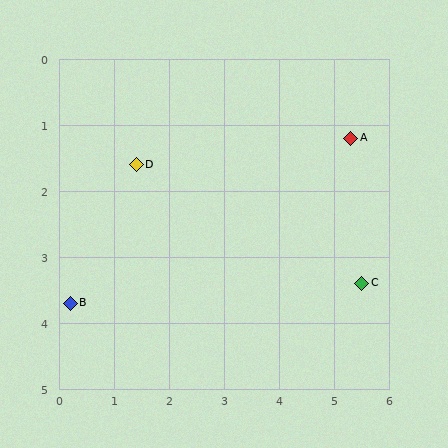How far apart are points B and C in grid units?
Points B and C are about 5.3 grid units apart.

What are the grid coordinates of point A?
Point A is at approximately (5.3, 1.2).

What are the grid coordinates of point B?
Point B is at approximately (0.2, 3.7).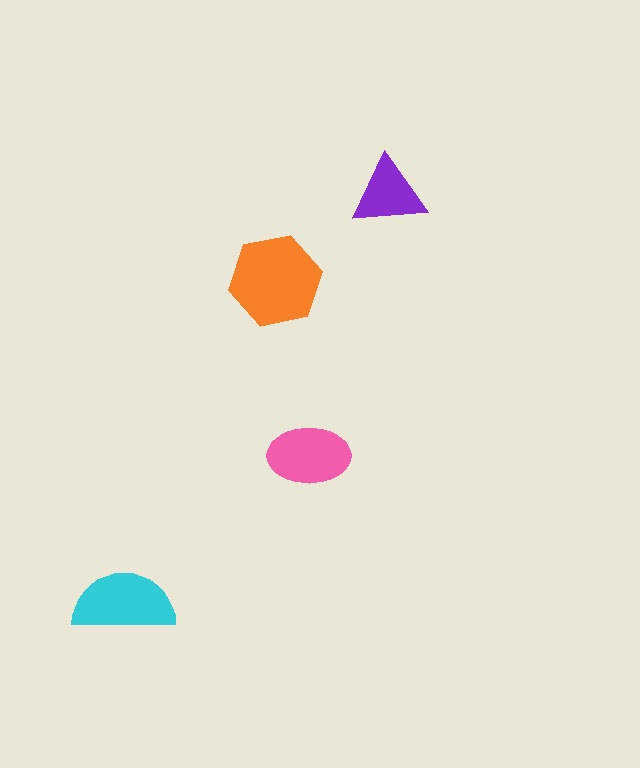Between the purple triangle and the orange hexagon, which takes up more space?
The orange hexagon.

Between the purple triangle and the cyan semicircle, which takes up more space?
The cyan semicircle.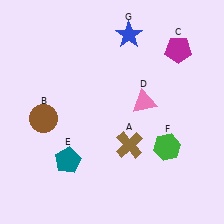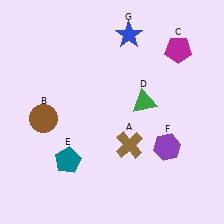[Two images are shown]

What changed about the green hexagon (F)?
In Image 1, F is green. In Image 2, it changed to purple.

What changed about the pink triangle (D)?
In Image 1, D is pink. In Image 2, it changed to green.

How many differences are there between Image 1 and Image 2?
There are 2 differences between the two images.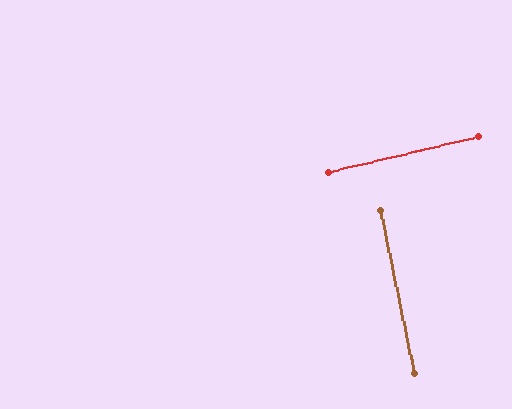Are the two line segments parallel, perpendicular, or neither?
Perpendicular — they meet at approximately 88°.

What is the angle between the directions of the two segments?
Approximately 88 degrees.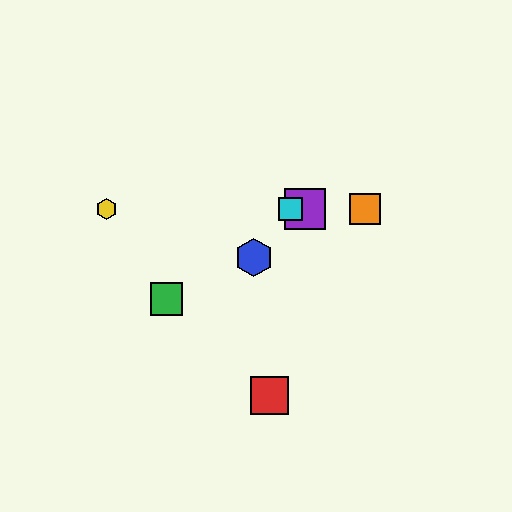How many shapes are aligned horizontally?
4 shapes (the yellow hexagon, the purple square, the orange square, the cyan square) are aligned horizontally.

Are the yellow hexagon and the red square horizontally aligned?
No, the yellow hexagon is at y≈209 and the red square is at y≈395.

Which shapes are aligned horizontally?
The yellow hexagon, the purple square, the orange square, the cyan square are aligned horizontally.